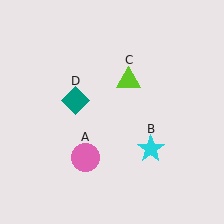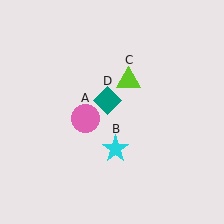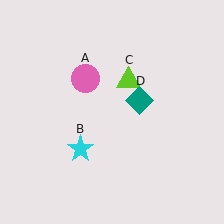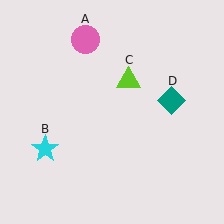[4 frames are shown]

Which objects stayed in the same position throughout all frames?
Lime triangle (object C) remained stationary.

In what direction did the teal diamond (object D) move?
The teal diamond (object D) moved right.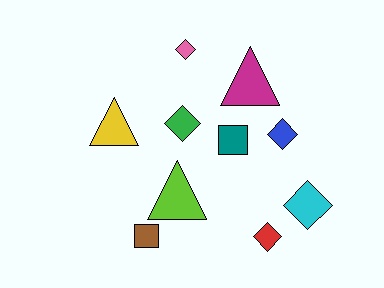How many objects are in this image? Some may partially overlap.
There are 10 objects.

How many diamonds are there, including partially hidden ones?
There are 5 diamonds.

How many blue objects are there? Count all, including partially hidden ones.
There is 1 blue object.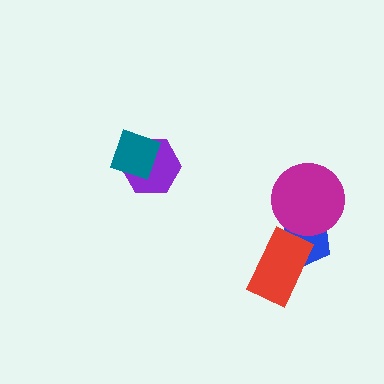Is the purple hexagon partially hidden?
Yes, it is partially covered by another shape.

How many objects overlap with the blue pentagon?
2 objects overlap with the blue pentagon.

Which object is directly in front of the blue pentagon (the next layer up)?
The magenta circle is directly in front of the blue pentagon.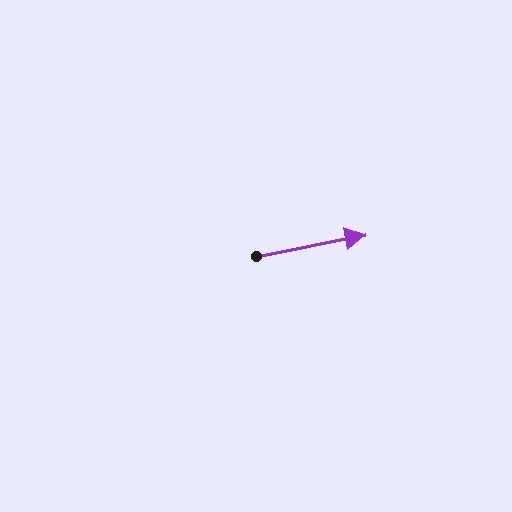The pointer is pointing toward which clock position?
Roughly 3 o'clock.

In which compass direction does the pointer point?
East.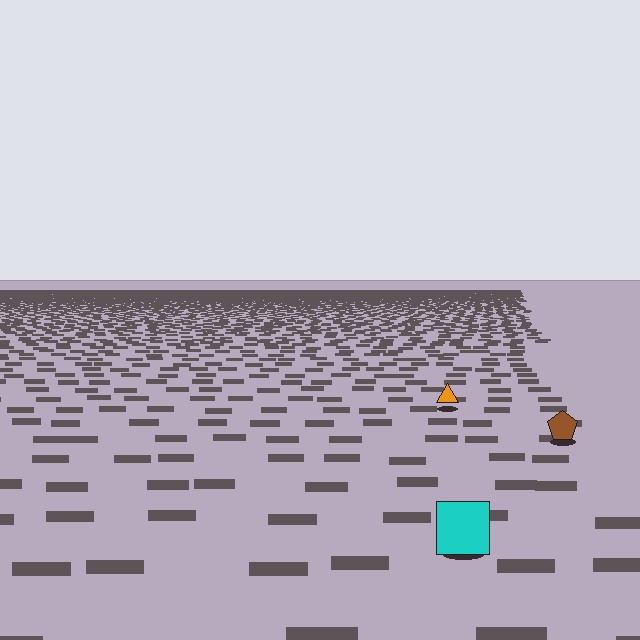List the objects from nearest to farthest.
From nearest to farthest: the cyan square, the brown pentagon, the orange triangle.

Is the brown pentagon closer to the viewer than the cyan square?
No. The cyan square is closer — you can tell from the texture gradient: the ground texture is coarser near it.